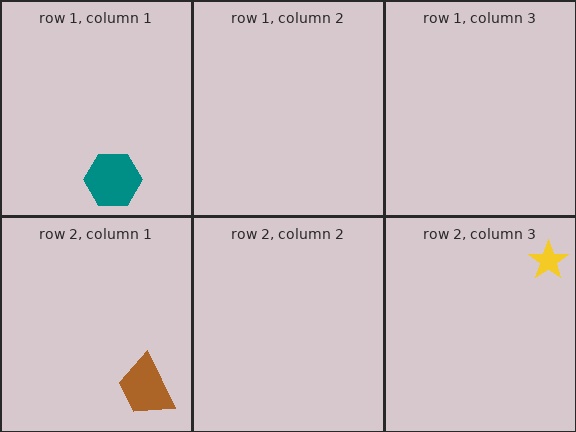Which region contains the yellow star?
The row 2, column 3 region.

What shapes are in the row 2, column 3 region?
The yellow star.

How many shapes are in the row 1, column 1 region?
1.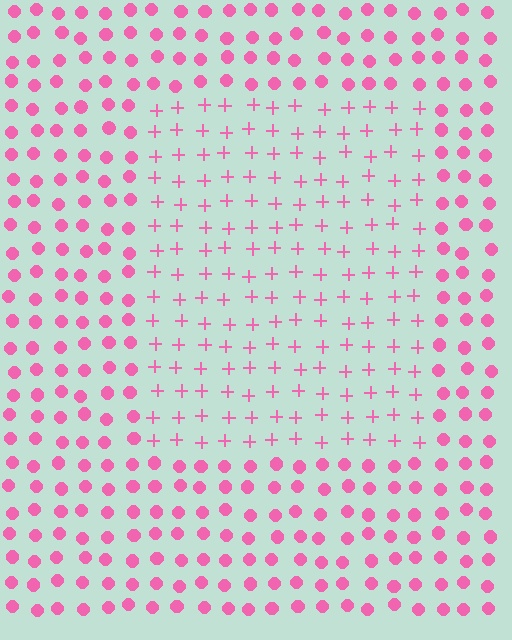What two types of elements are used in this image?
The image uses plus signs inside the rectangle region and circles outside it.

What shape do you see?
I see a rectangle.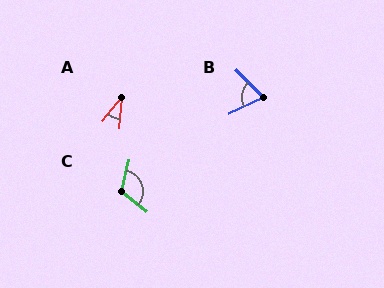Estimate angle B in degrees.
Approximately 71 degrees.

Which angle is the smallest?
A, at approximately 32 degrees.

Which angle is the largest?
C, at approximately 115 degrees.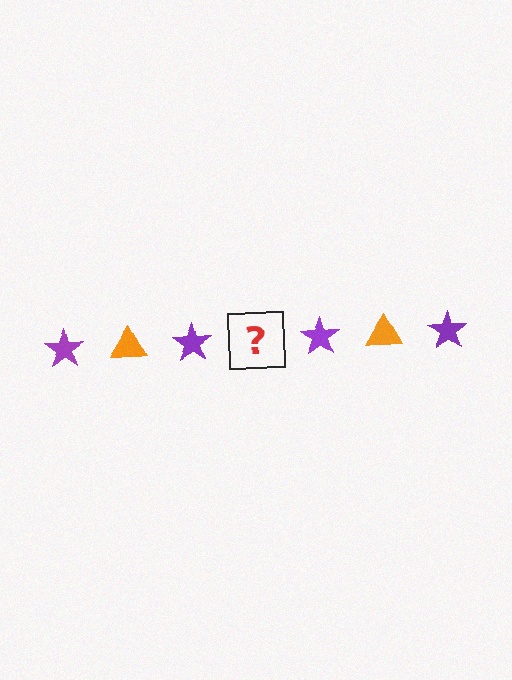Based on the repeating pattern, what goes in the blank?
The blank should be an orange triangle.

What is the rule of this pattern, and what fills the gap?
The rule is that the pattern alternates between purple star and orange triangle. The gap should be filled with an orange triangle.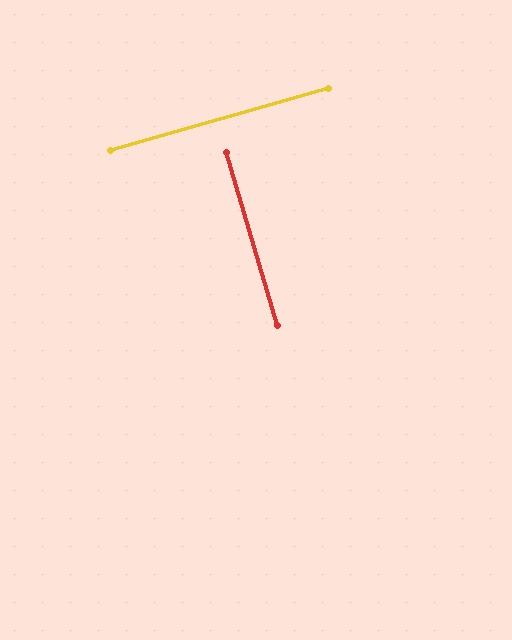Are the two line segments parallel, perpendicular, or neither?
Perpendicular — they meet at approximately 90°.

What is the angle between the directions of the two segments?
Approximately 90 degrees.